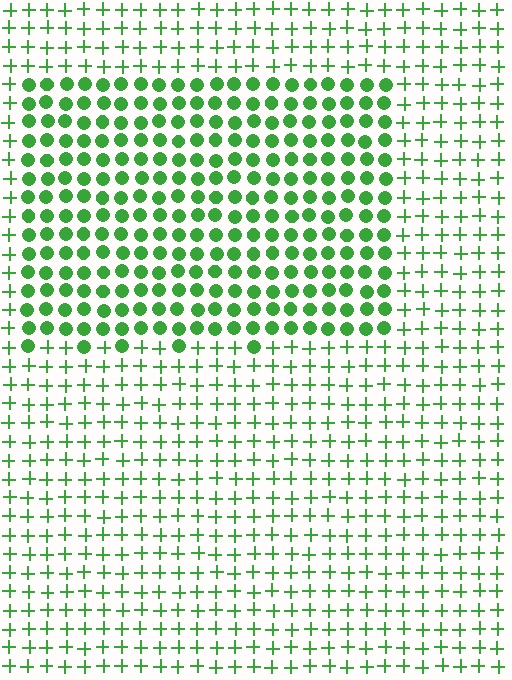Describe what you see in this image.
The image is filled with small green elements arranged in a uniform grid. A rectangle-shaped region contains circles, while the surrounding area contains plus signs. The boundary is defined purely by the change in element shape.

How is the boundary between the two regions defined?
The boundary is defined by a change in element shape: circles inside vs. plus signs outside. All elements share the same color and spacing.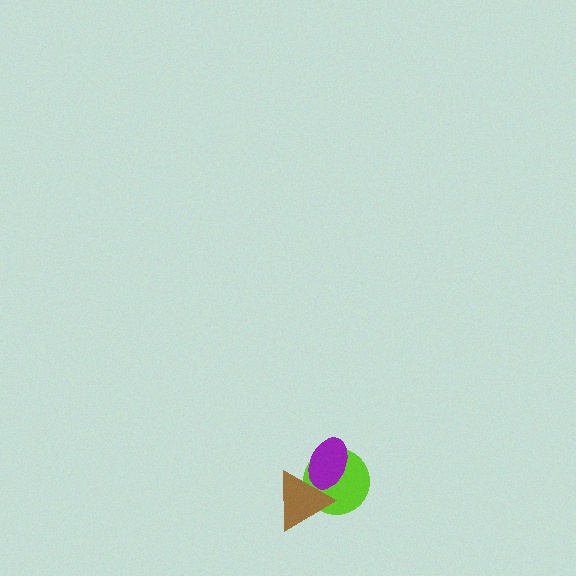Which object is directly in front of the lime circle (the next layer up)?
The brown triangle is directly in front of the lime circle.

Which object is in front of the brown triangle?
The purple ellipse is in front of the brown triangle.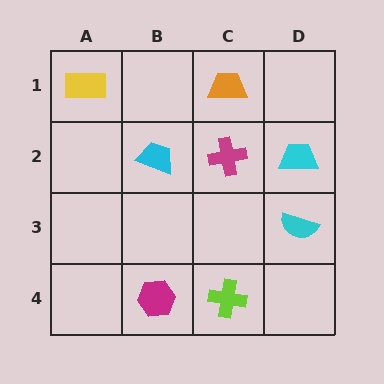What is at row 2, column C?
A magenta cross.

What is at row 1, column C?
An orange trapezoid.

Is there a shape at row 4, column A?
No, that cell is empty.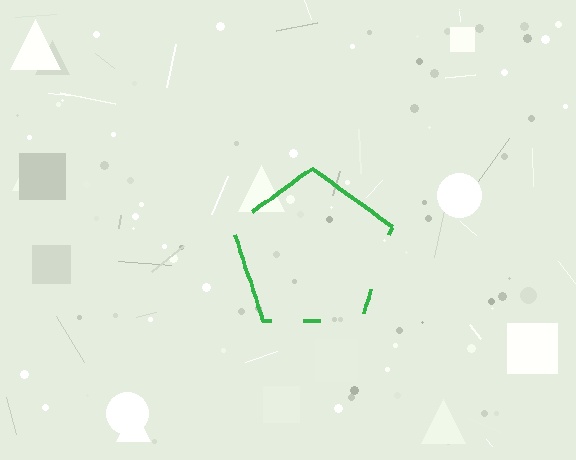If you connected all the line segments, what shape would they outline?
They would outline a pentagon.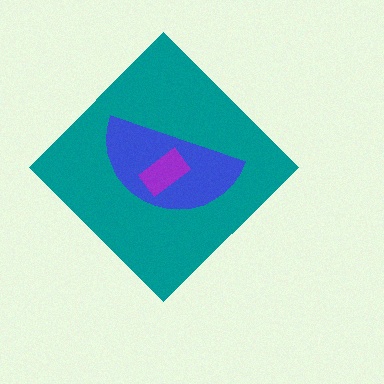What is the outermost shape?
The teal diamond.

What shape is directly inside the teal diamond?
The blue semicircle.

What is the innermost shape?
The purple rectangle.